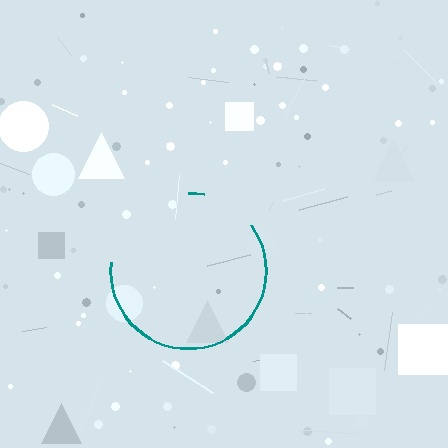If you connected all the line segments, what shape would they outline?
They would outline a circle.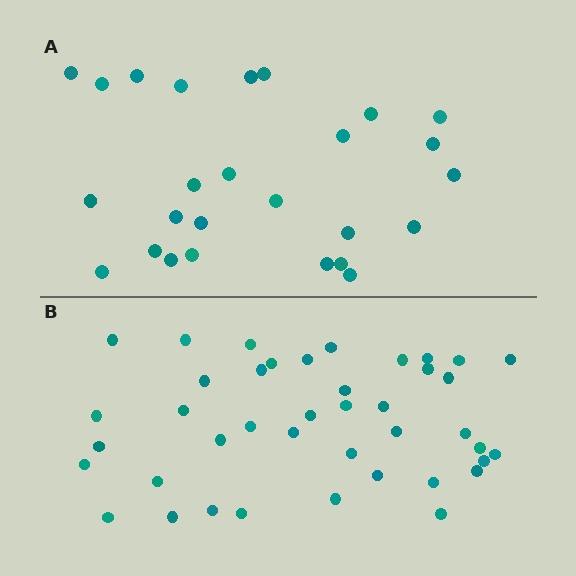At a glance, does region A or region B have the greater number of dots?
Region B (the bottom region) has more dots.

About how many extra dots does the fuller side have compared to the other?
Region B has approximately 15 more dots than region A.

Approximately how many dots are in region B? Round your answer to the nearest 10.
About 40 dots. (The exact count is 41, which rounds to 40.)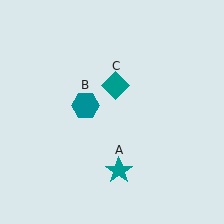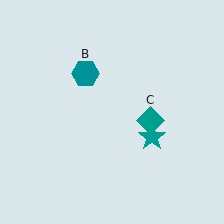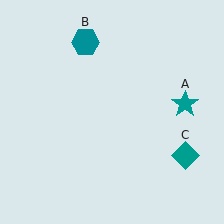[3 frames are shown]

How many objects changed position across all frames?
3 objects changed position: teal star (object A), teal hexagon (object B), teal diamond (object C).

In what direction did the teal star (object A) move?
The teal star (object A) moved up and to the right.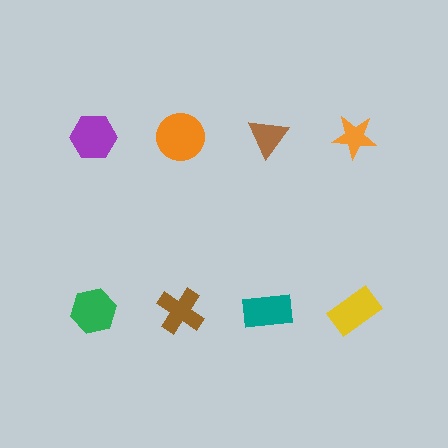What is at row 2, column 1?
A green hexagon.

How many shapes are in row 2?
4 shapes.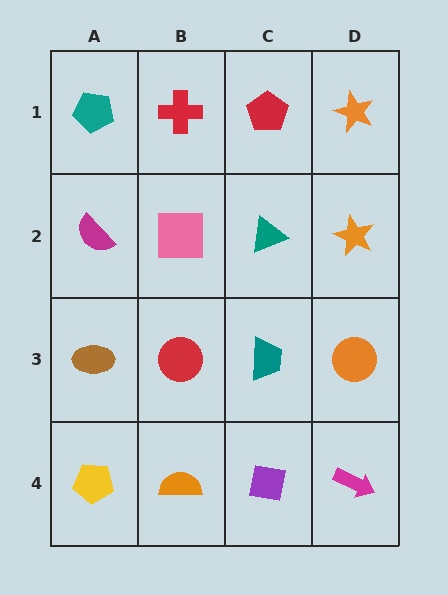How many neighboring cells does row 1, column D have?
2.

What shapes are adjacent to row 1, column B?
A pink square (row 2, column B), a teal pentagon (row 1, column A), a red pentagon (row 1, column C).